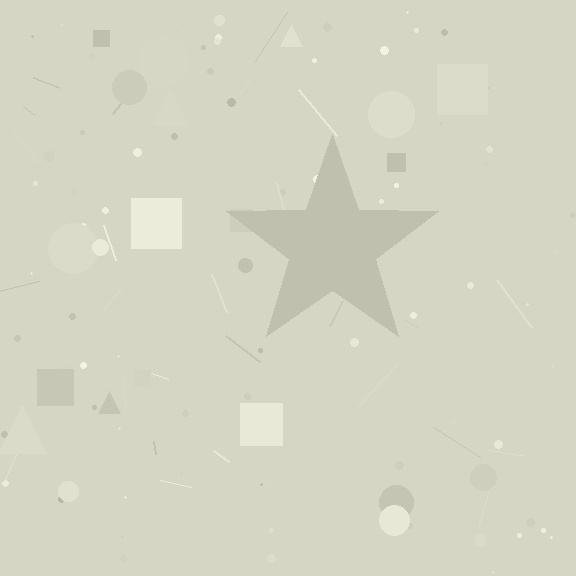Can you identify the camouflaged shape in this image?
The camouflaged shape is a star.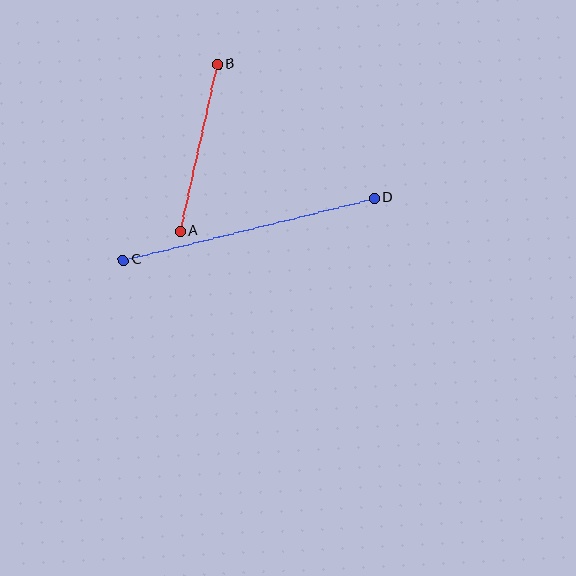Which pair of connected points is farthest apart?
Points C and D are farthest apart.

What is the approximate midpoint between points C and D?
The midpoint is at approximately (249, 229) pixels.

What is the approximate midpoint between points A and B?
The midpoint is at approximately (199, 148) pixels.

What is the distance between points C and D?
The distance is approximately 258 pixels.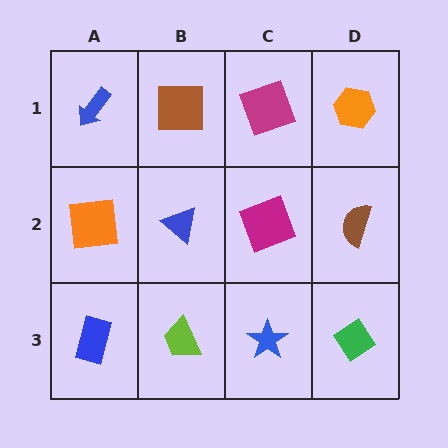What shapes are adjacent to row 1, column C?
A magenta square (row 2, column C), a brown square (row 1, column B), an orange hexagon (row 1, column D).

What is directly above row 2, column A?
A blue arrow.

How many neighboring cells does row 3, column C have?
3.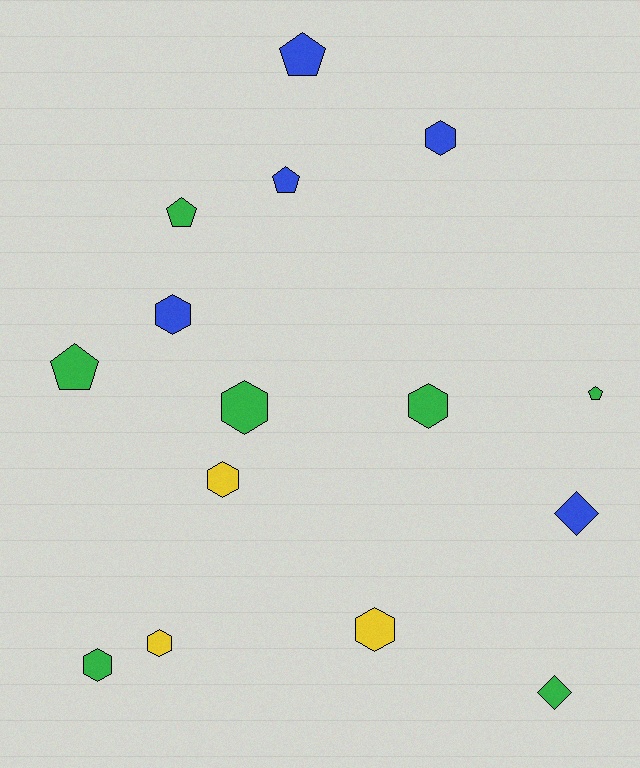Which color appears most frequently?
Green, with 7 objects.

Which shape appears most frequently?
Hexagon, with 8 objects.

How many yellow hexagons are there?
There are 3 yellow hexagons.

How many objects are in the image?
There are 15 objects.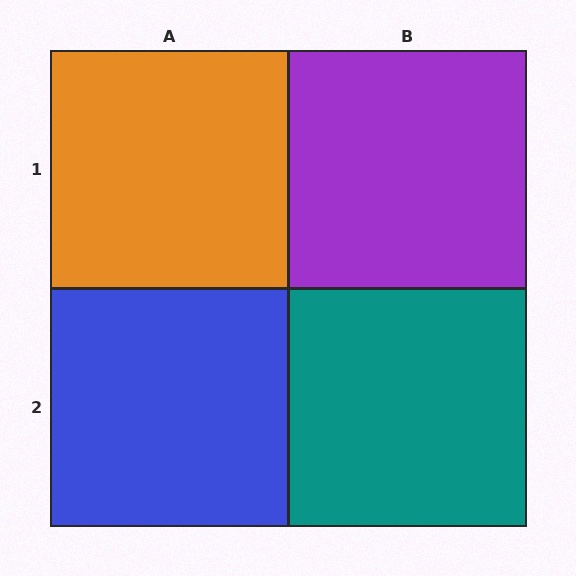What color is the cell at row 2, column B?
Teal.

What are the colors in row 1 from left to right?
Orange, purple.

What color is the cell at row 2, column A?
Blue.